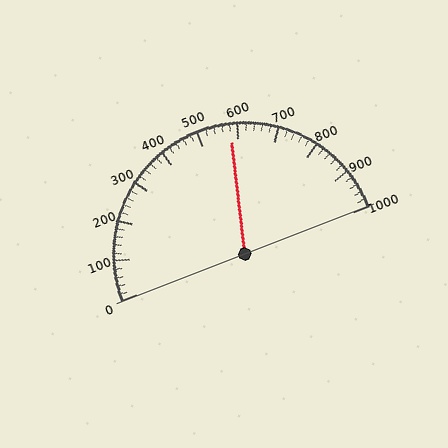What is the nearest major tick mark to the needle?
The nearest major tick mark is 600.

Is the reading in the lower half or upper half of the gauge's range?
The reading is in the upper half of the range (0 to 1000).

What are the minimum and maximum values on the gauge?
The gauge ranges from 0 to 1000.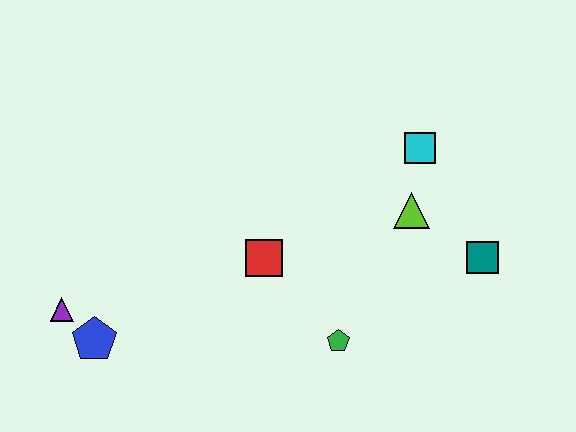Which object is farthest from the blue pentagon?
The teal square is farthest from the blue pentagon.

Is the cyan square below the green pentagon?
No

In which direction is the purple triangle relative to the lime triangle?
The purple triangle is to the left of the lime triangle.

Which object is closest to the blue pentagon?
The purple triangle is closest to the blue pentagon.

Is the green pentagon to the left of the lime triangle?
Yes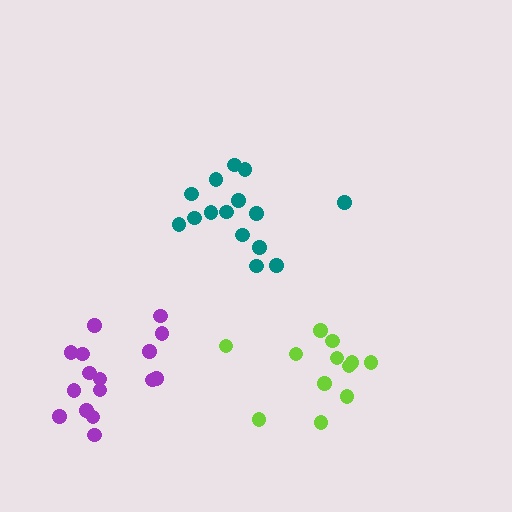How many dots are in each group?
Group 1: 15 dots, Group 2: 16 dots, Group 3: 12 dots (43 total).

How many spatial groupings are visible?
There are 3 spatial groupings.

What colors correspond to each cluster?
The clusters are colored: teal, purple, lime.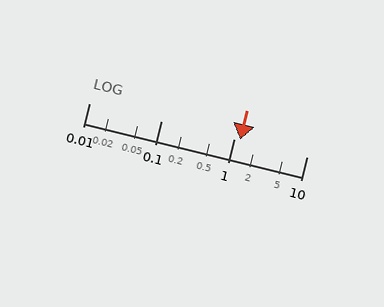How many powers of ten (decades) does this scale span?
The scale spans 3 decades, from 0.01 to 10.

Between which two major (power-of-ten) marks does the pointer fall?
The pointer is between 1 and 10.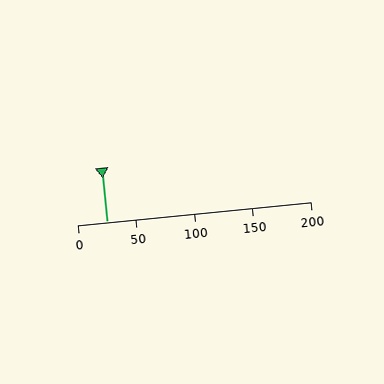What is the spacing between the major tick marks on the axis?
The major ticks are spaced 50 apart.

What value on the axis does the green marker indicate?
The marker indicates approximately 25.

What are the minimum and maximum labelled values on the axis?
The axis runs from 0 to 200.